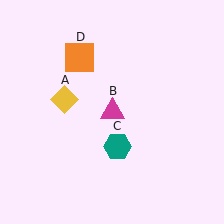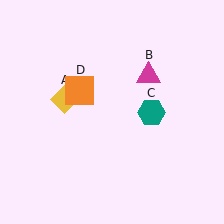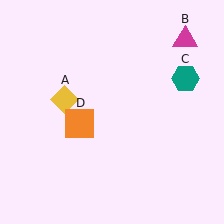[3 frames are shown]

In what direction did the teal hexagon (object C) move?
The teal hexagon (object C) moved up and to the right.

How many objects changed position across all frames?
3 objects changed position: magenta triangle (object B), teal hexagon (object C), orange square (object D).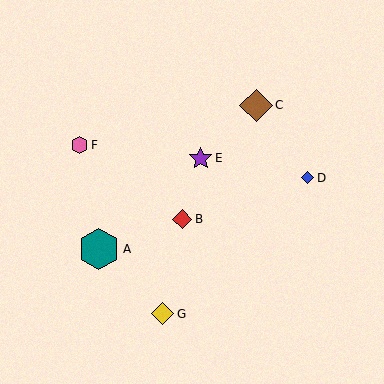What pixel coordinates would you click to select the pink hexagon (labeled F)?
Click at (80, 145) to select the pink hexagon F.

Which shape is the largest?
The teal hexagon (labeled A) is the largest.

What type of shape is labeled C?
Shape C is a brown diamond.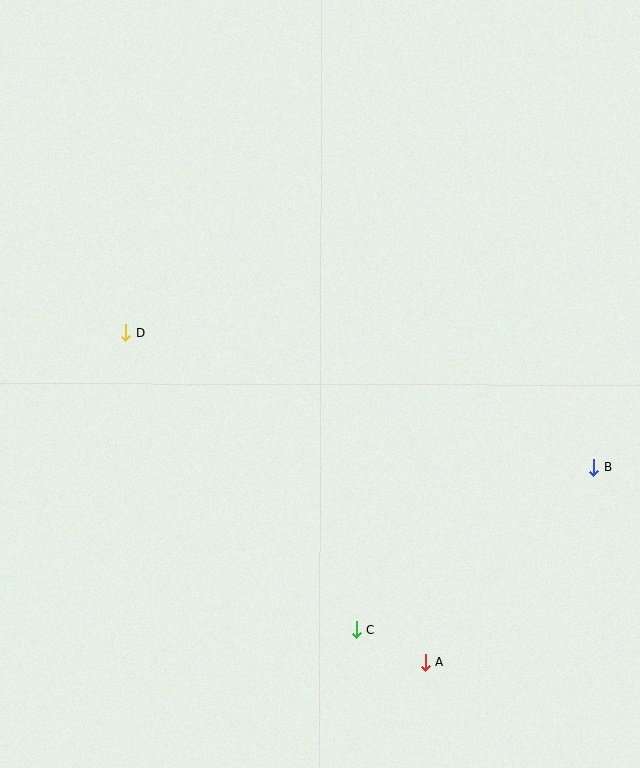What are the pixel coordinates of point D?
Point D is at (126, 333).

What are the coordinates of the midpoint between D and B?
The midpoint between D and B is at (360, 400).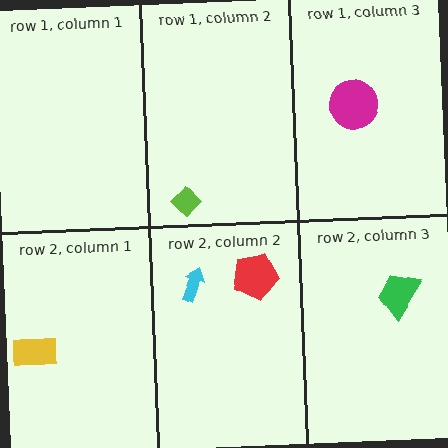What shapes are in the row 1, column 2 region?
The lime diamond.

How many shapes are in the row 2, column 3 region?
1.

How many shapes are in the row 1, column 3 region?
1.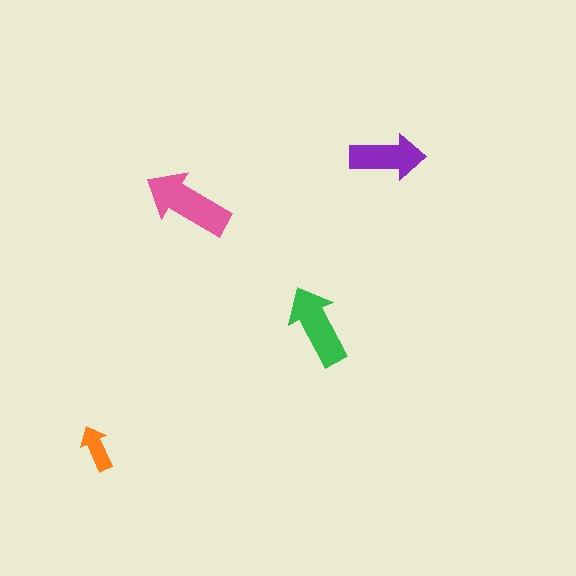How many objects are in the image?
There are 4 objects in the image.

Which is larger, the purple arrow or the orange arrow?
The purple one.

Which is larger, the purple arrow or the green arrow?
The green one.